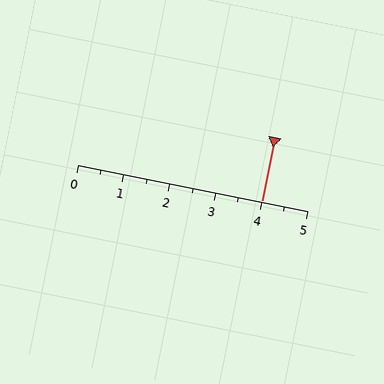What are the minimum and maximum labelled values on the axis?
The axis runs from 0 to 5.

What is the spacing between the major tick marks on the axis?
The major ticks are spaced 1 apart.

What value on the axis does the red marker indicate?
The marker indicates approximately 4.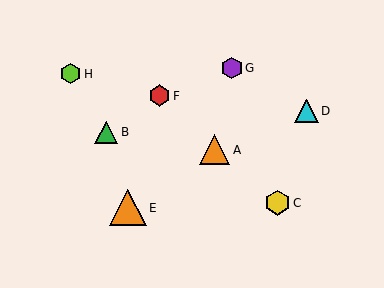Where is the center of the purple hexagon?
The center of the purple hexagon is at (232, 68).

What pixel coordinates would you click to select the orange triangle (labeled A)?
Click at (215, 150) to select the orange triangle A.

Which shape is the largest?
The orange triangle (labeled E) is the largest.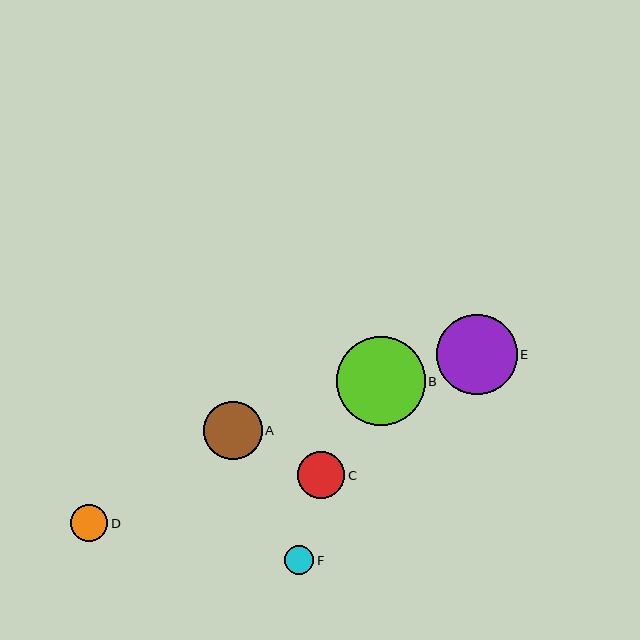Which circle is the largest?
Circle B is the largest with a size of approximately 89 pixels.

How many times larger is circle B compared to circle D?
Circle B is approximately 2.4 times the size of circle D.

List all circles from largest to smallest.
From largest to smallest: B, E, A, C, D, F.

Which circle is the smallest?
Circle F is the smallest with a size of approximately 29 pixels.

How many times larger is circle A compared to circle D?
Circle A is approximately 1.5 times the size of circle D.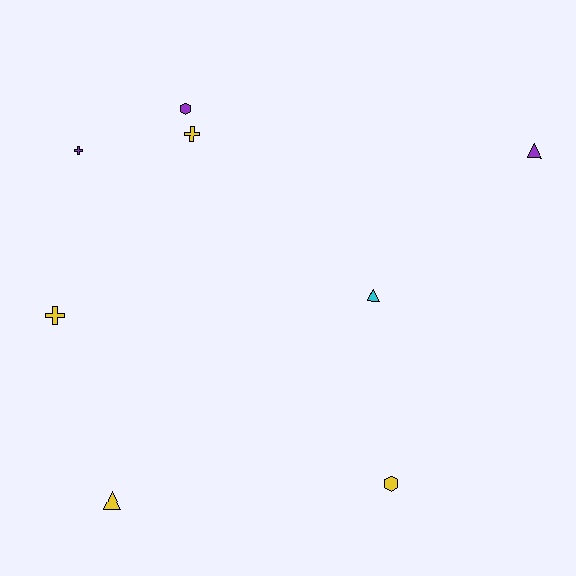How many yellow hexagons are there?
There is 1 yellow hexagon.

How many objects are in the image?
There are 8 objects.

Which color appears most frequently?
Yellow, with 4 objects.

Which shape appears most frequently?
Triangle, with 3 objects.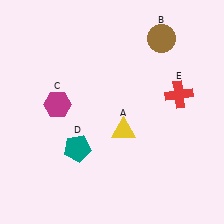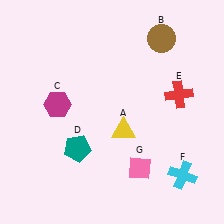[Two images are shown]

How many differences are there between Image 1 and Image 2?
There are 2 differences between the two images.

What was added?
A cyan cross (F), a pink diamond (G) were added in Image 2.